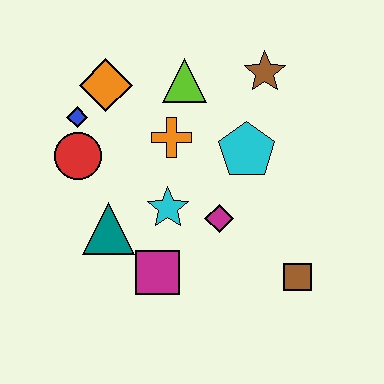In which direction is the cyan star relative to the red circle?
The cyan star is to the right of the red circle.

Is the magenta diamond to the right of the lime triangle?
Yes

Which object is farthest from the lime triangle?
The brown square is farthest from the lime triangle.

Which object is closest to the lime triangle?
The orange cross is closest to the lime triangle.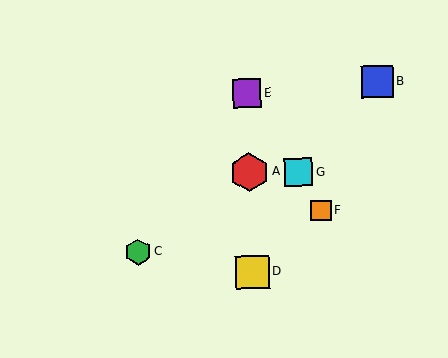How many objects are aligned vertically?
3 objects (A, D, E) are aligned vertically.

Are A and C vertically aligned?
No, A is at x≈249 and C is at x≈138.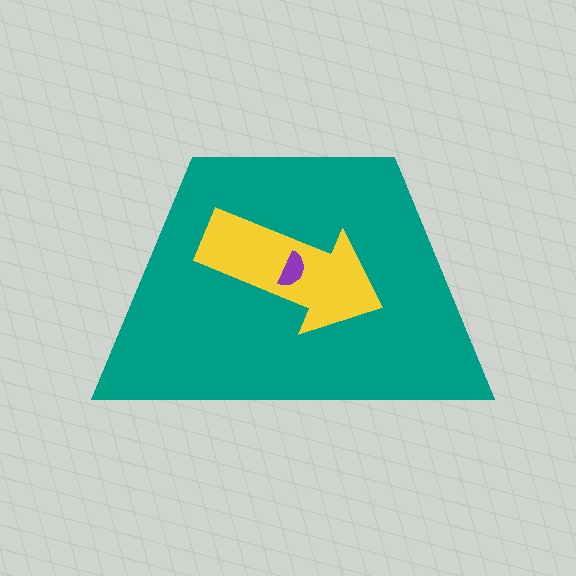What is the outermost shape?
The teal trapezoid.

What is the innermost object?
The purple semicircle.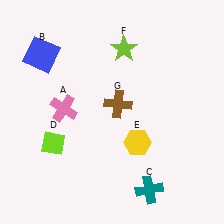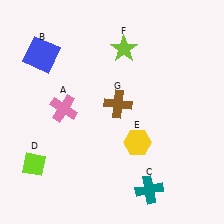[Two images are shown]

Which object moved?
The lime diamond (D) moved down.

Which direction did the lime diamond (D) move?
The lime diamond (D) moved down.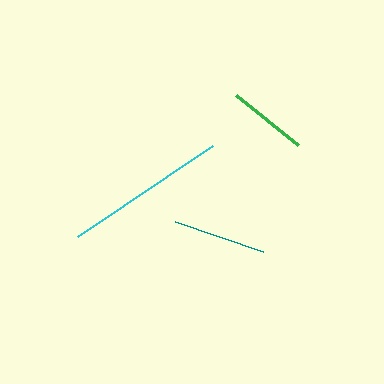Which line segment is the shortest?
The green line is the shortest at approximately 80 pixels.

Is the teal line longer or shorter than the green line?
The teal line is longer than the green line.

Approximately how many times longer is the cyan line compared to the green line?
The cyan line is approximately 2.0 times the length of the green line.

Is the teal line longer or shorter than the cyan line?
The cyan line is longer than the teal line.